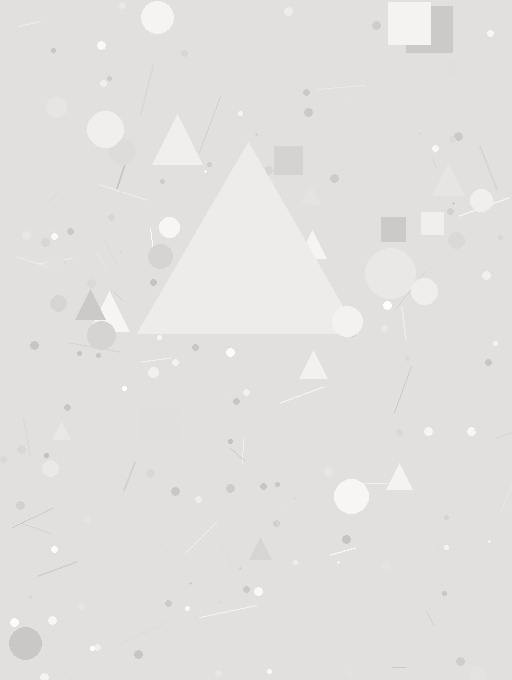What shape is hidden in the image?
A triangle is hidden in the image.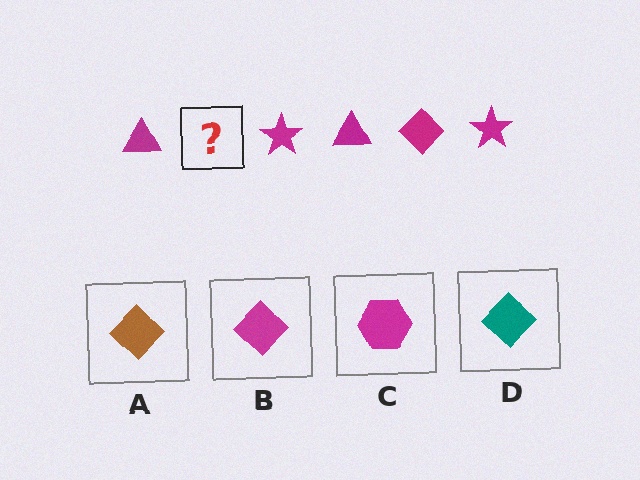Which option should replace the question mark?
Option B.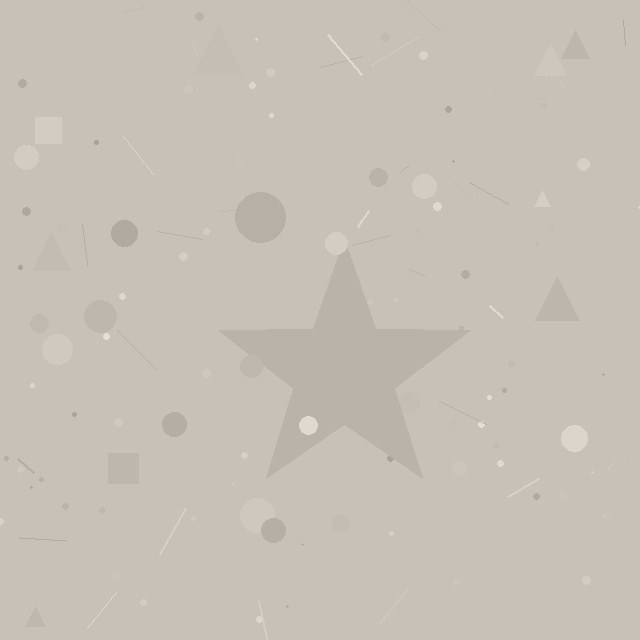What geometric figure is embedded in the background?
A star is embedded in the background.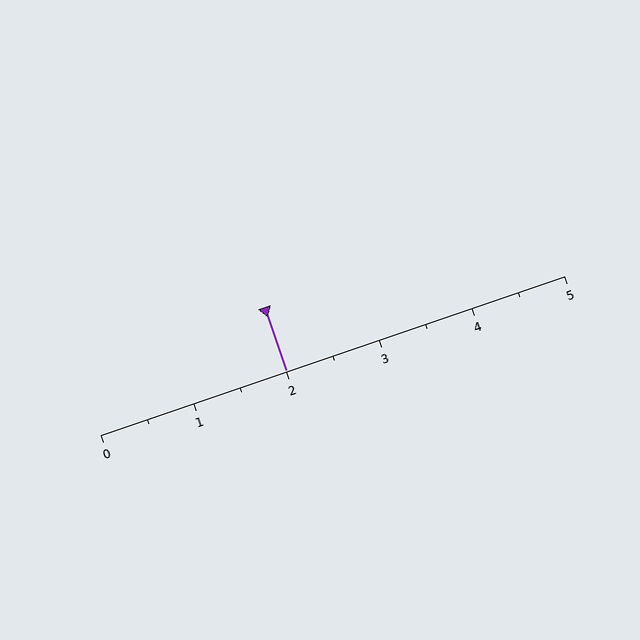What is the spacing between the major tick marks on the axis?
The major ticks are spaced 1 apart.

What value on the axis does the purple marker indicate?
The marker indicates approximately 2.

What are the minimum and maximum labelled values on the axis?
The axis runs from 0 to 5.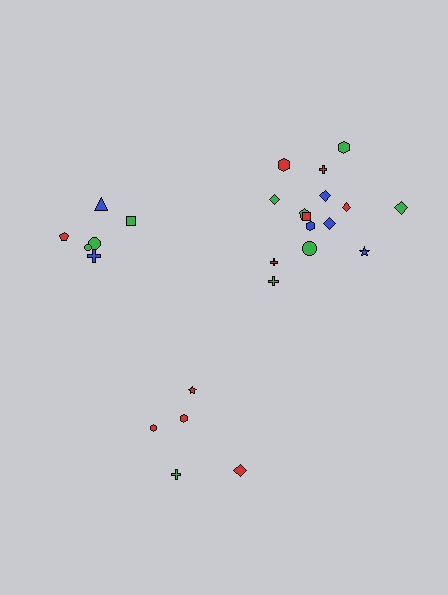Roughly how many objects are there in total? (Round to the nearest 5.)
Roughly 25 objects in total.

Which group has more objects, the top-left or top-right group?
The top-right group.